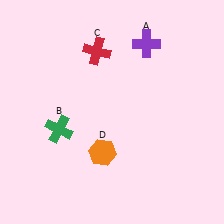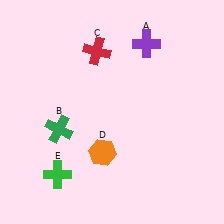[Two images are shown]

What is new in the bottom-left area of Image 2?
A green cross (E) was added in the bottom-left area of Image 2.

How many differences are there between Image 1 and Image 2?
There is 1 difference between the two images.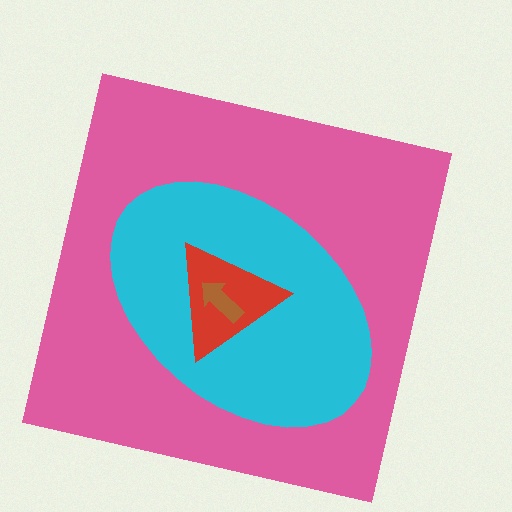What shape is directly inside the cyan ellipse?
The red triangle.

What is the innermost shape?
The brown arrow.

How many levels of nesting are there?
4.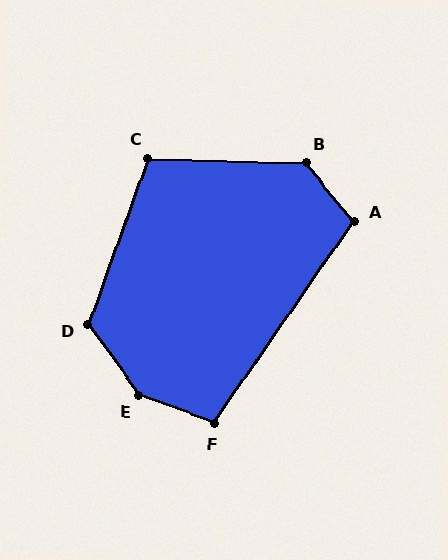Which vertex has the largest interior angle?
E, at approximately 146 degrees.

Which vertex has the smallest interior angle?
F, at approximately 105 degrees.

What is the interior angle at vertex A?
Approximately 106 degrees (obtuse).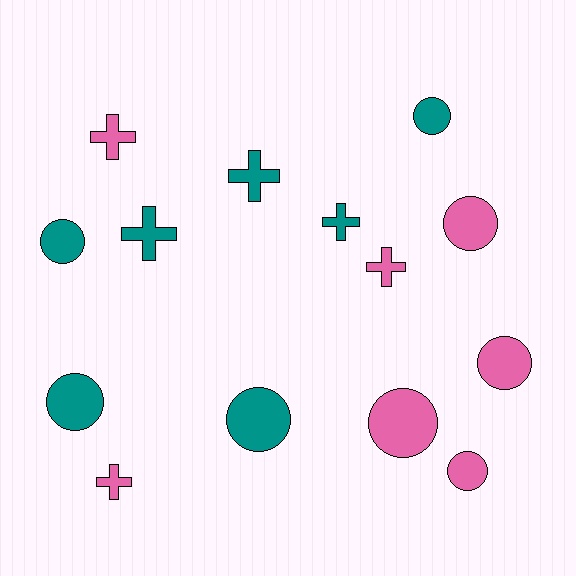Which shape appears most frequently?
Circle, with 8 objects.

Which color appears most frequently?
Teal, with 7 objects.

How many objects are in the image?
There are 14 objects.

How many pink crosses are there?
There are 3 pink crosses.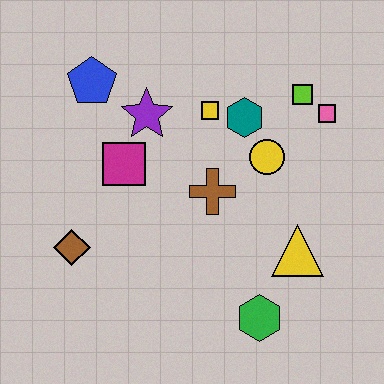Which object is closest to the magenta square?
The purple star is closest to the magenta square.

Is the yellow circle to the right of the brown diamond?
Yes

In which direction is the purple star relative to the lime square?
The purple star is to the left of the lime square.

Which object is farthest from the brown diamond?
The pink square is farthest from the brown diamond.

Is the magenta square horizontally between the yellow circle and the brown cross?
No